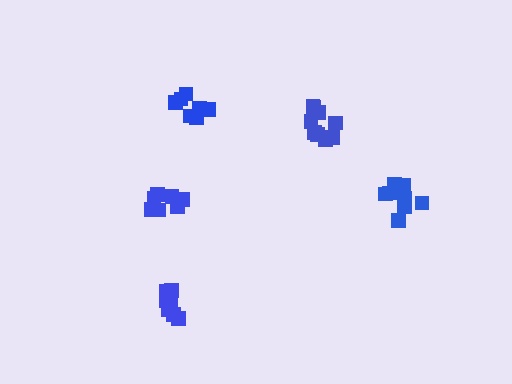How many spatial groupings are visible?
There are 5 spatial groupings.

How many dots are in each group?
Group 1: 7 dots, Group 2: 9 dots, Group 3: 9 dots, Group 4: 7 dots, Group 5: 7 dots (39 total).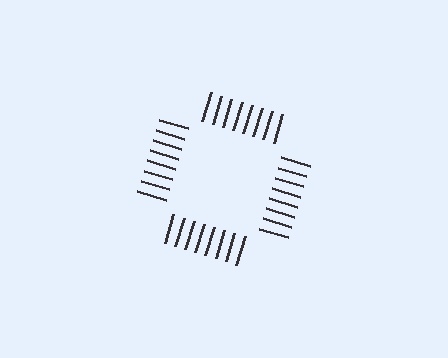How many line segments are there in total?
32 — 8 along each of the 4 edges.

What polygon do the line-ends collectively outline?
An illusory square — the line segments terminate on its edges but no continuous stroke is drawn.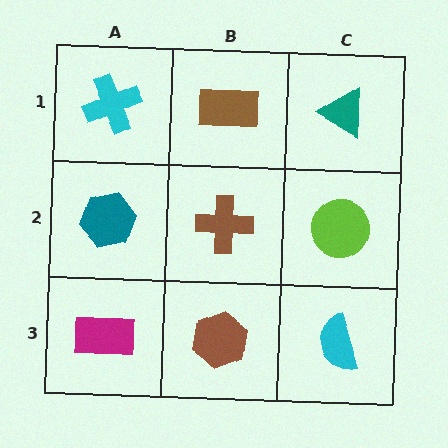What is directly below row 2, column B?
A brown hexagon.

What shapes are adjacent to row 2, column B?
A brown rectangle (row 1, column B), a brown hexagon (row 3, column B), a teal hexagon (row 2, column A), a lime circle (row 2, column C).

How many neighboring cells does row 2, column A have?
3.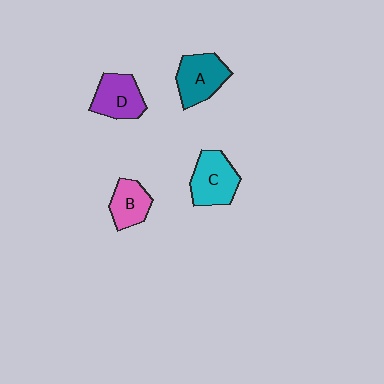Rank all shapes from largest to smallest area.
From largest to smallest: C (cyan), A (teal), D (purple), B (pink).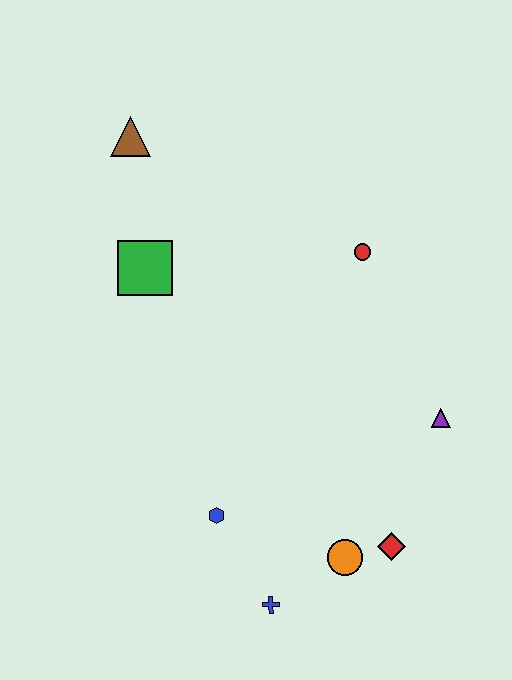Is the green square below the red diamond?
No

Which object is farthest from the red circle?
The blue cross is farthest from the red circle.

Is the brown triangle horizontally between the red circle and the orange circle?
No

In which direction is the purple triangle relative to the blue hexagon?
The purple triangle is to the right of the blue hexagon.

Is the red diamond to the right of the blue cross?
Yes